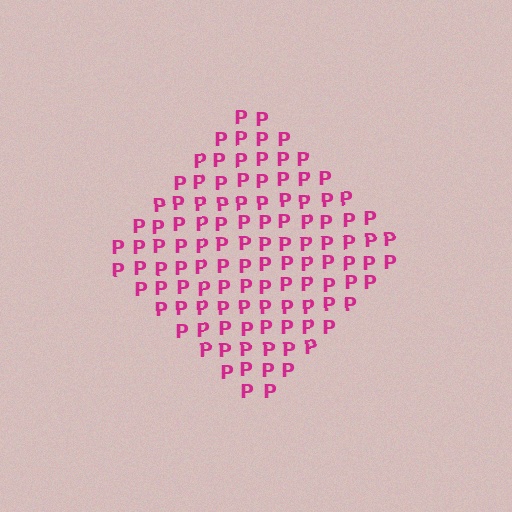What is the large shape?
The large shape is a diamond.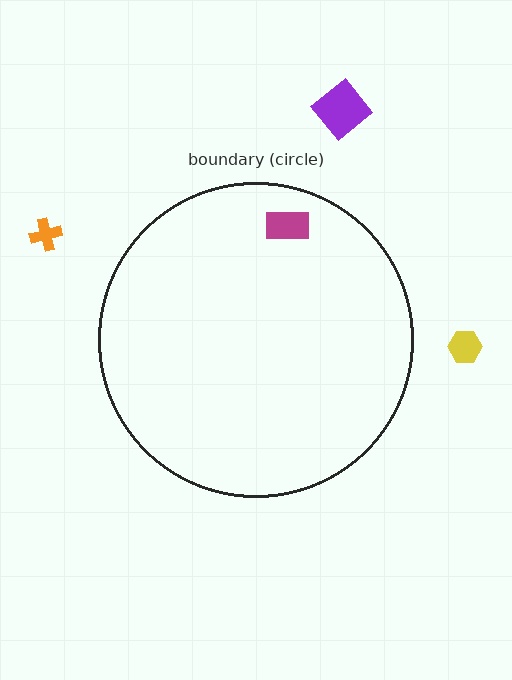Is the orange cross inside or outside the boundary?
Outside.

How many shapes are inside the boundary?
1 inside, 3 outside.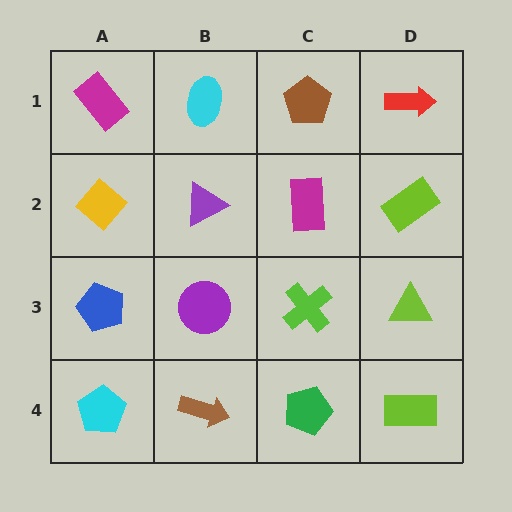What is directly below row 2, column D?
A lime triangle.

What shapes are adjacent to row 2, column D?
A red arrow (row 1, column D), a lime triangle (row 3, column D), a magenta rectangle (row 2, column C).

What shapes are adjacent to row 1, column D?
A lime rectangle (row 2, column D), a brown pentagon (row 1, column C).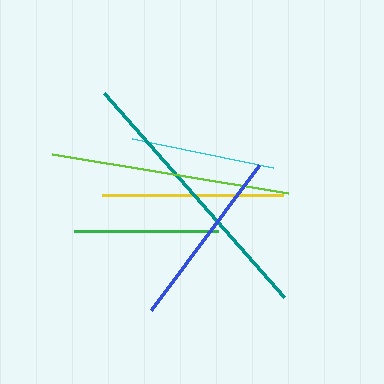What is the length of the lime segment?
The lime segment is approximately 239 pixels long.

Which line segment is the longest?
The teal line is the longest at approximately 271 pixels.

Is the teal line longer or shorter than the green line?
The teal line is longer than the green line.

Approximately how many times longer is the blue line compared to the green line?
The blue line is approximately 1.3 times the length of the green line.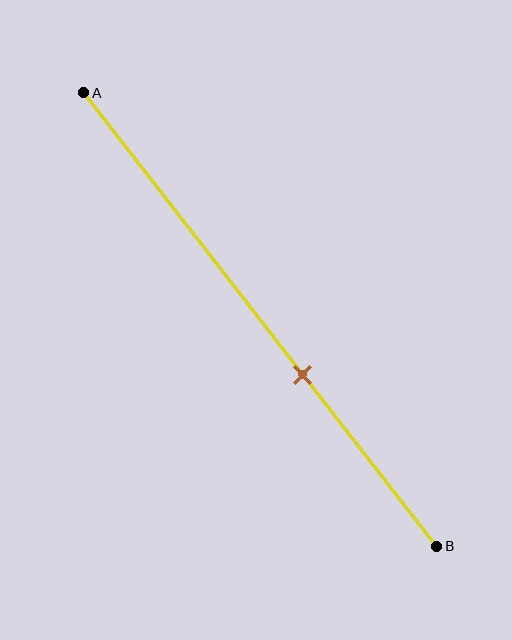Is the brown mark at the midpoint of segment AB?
No, the mark is at about 60% from A, not at the 50% midpoint.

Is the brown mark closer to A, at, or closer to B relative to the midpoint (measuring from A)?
The brown mark is closer to point B than the midpoint of segment AB.